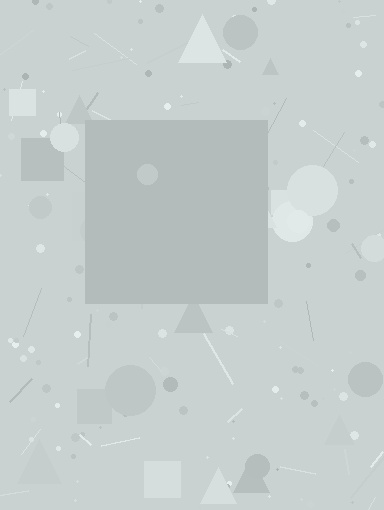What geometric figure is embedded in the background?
A square is embedded in the background.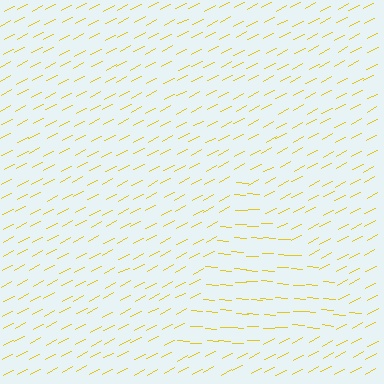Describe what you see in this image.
The image is filled with small yellow line segments. A triangle region in the image has lines oriented differently from the surrounding lines, creating a visible texture boundary.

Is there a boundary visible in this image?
Yes, there is a texture boundary formed by a change in line orientation.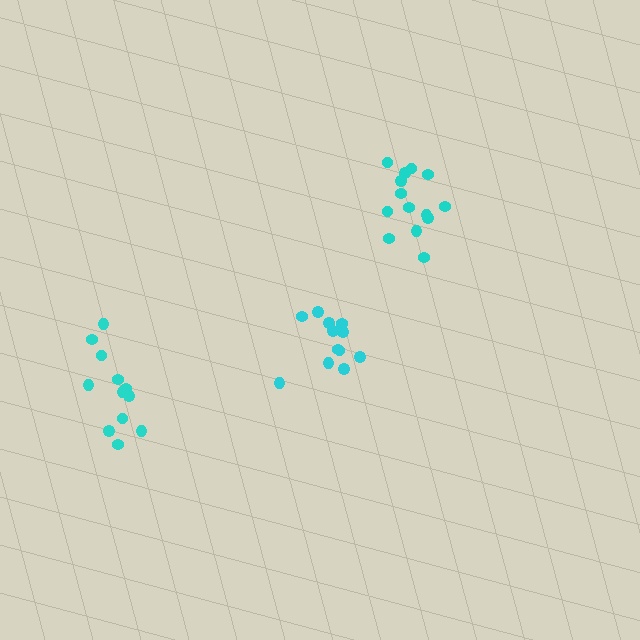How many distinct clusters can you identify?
There are 3 distinct clusters.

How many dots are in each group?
Group 1: 12 dots, Group 2: 14 dots, Group 3: 12 dots (38 total).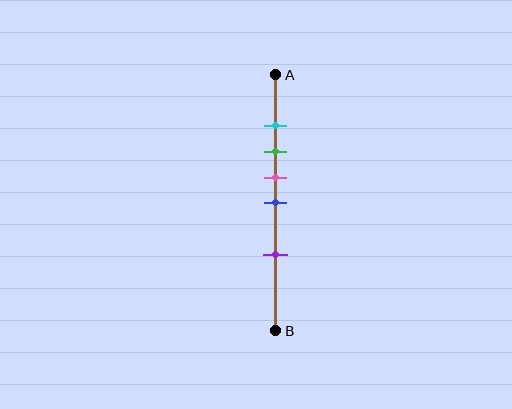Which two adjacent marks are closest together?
The cyan and green marks are the closest adjacent pair.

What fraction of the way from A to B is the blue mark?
The blue mark is approximately 50% (0.5) of the way from A to B.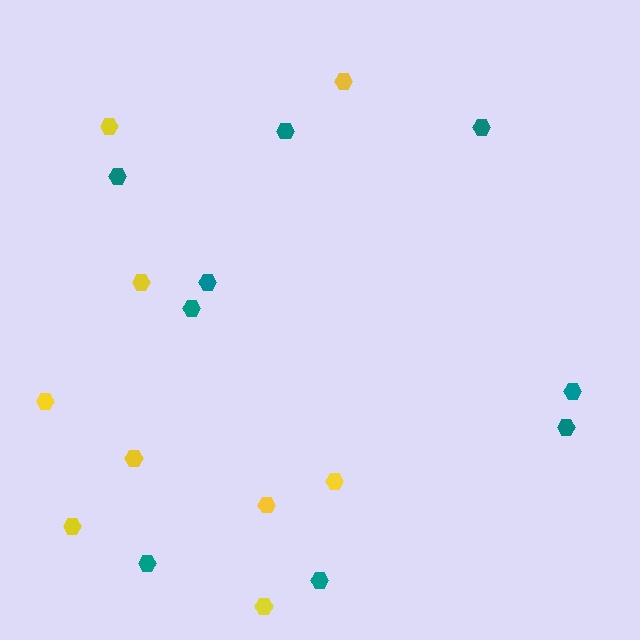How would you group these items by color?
There are 2 groups: one group of teal hexagons (9) and one group of yellow hexagons (9).